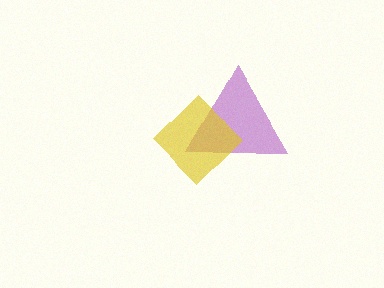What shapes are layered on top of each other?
The layered shapes are: a purple triangle, a yellow diamond.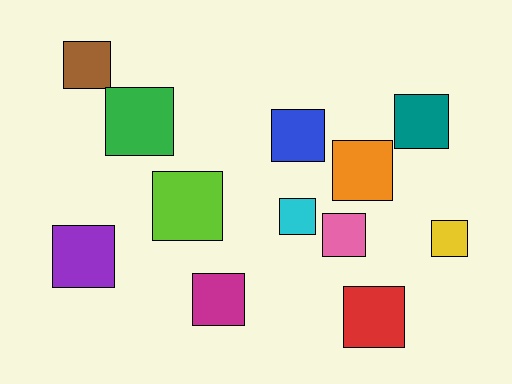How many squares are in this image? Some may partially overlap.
There are 12 squares.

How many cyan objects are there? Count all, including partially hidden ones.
There is 1 cyan object.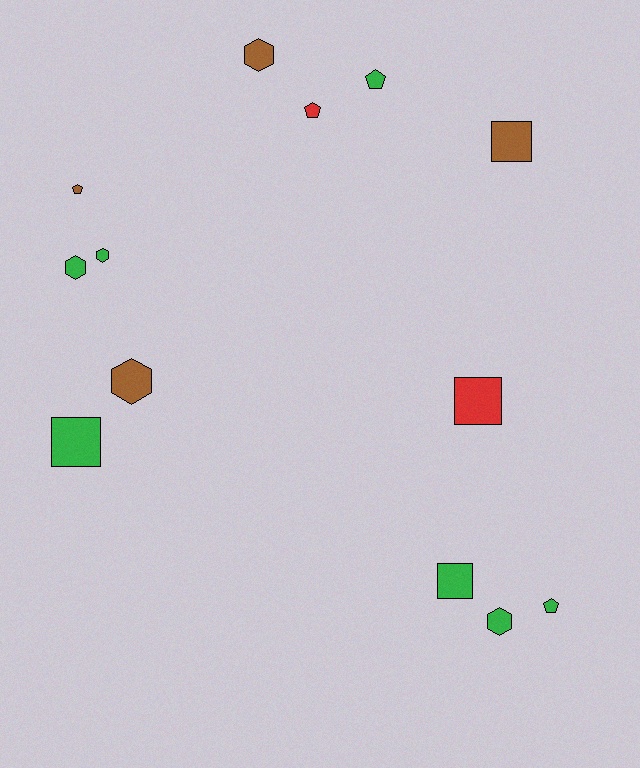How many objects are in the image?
There are 13 objects.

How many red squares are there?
There is 1 red square.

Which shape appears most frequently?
Hexagon, with 5 objects.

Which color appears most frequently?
Green, with 7 objects.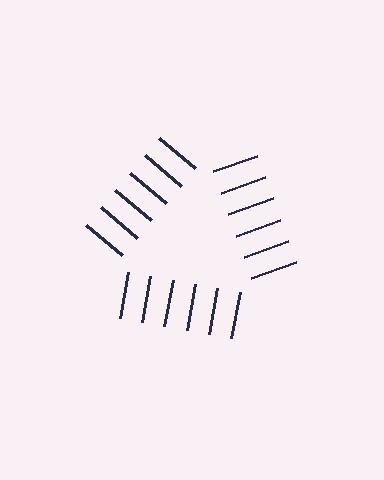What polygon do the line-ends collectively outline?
An illusory triangle — the line segments terminate on its edges but no continuous stroke is drawn.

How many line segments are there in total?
18 — 6 along each of the 3 edges.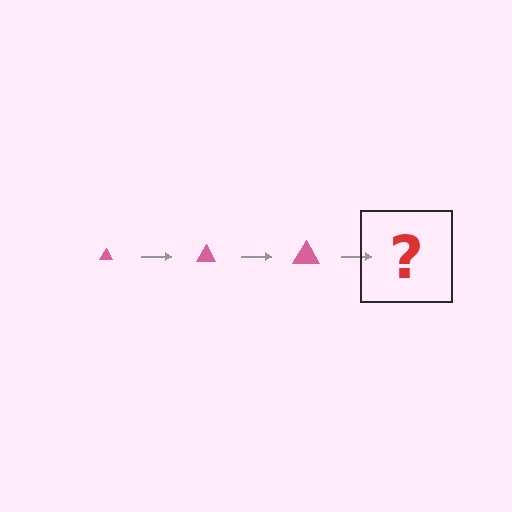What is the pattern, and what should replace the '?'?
The pattern is that the triangle gets progressively larger each step. The '?' should be a pink triangle, larger than the previous one.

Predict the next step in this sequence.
The next step is a pink triangle, larger than the previous one.